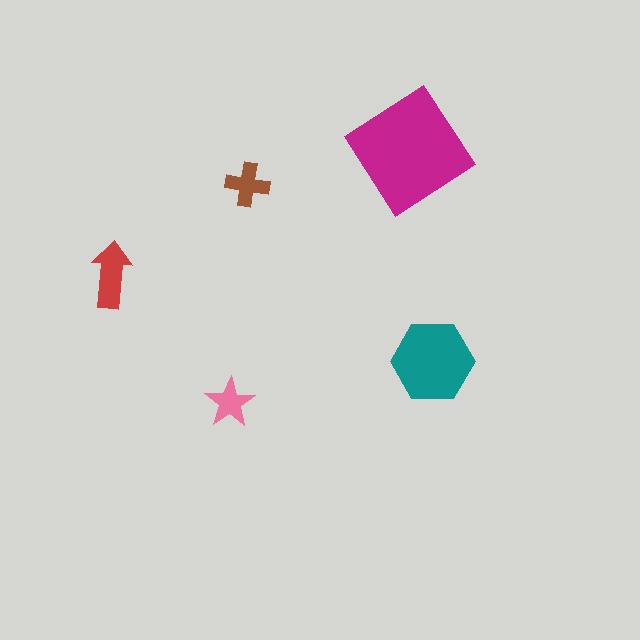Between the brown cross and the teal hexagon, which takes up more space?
The teal hexagon.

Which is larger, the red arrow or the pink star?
The red arrow.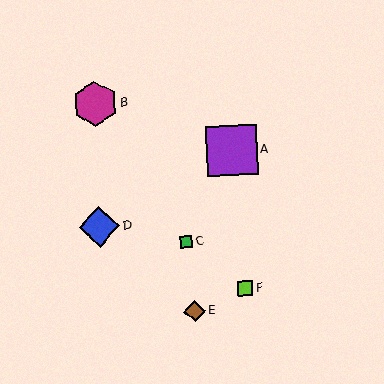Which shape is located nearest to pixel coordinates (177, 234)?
The green square (labeled C) at (186, 242) is nearest to that location.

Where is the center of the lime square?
The center of the lime square is at (245, 289).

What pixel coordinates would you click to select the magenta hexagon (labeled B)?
Click at (95, 104) to select the magenta hexagon B.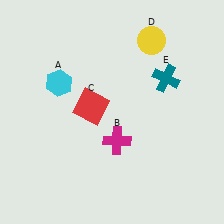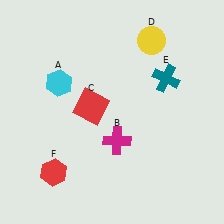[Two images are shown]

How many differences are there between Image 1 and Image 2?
There is 1 difference between the two images.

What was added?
A red hexagon (F) was added in Image 2.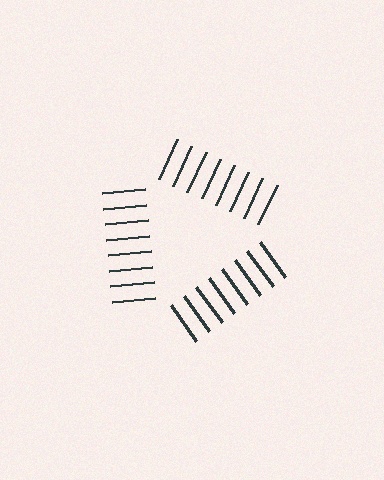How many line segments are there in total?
24 — 8 along each of the 3 edges.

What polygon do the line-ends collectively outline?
An illusory triangle — the line segments terminate on its edges but no continuous stroke is drawn.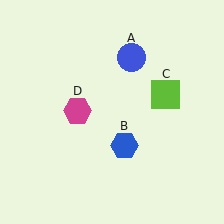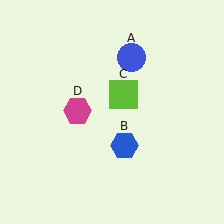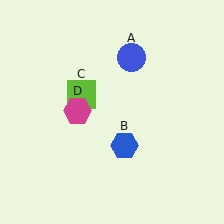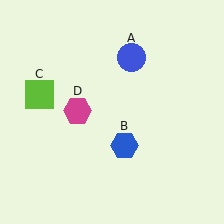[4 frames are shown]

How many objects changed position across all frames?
1 object changed position: lime square (object C).